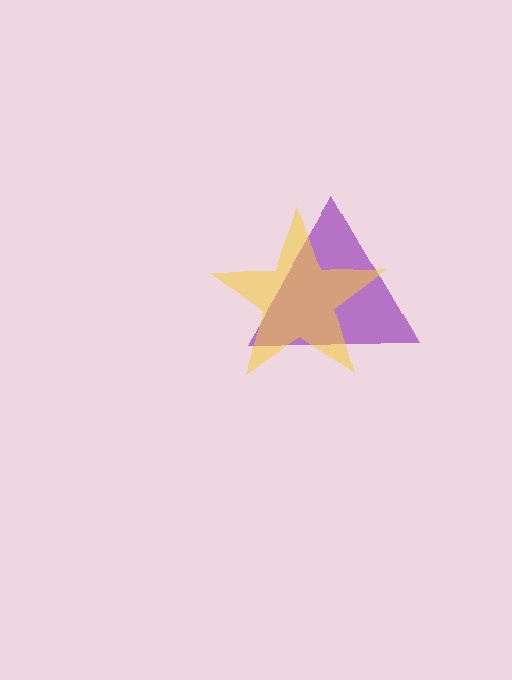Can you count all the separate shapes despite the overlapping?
Yes, there are 2 separate shapes.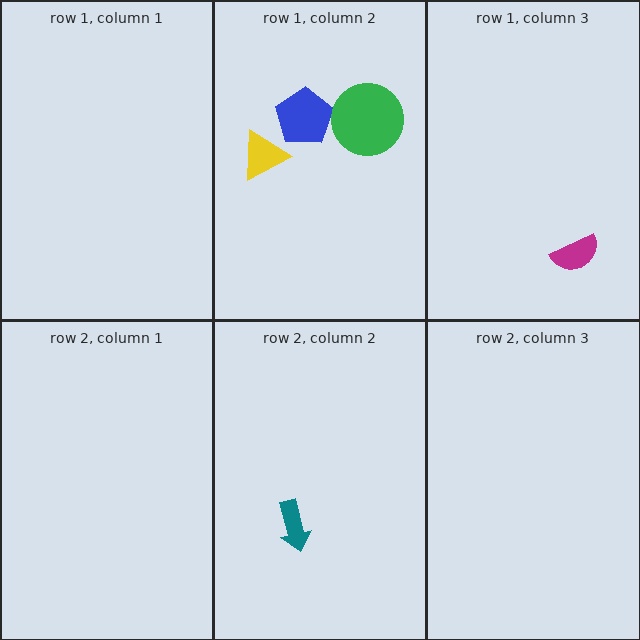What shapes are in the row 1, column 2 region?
The blue pentagon, the yellow triangle, the green circle.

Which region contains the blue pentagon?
The row 1, column 2 region.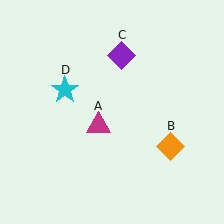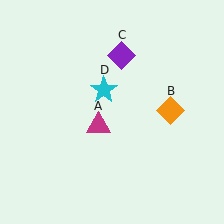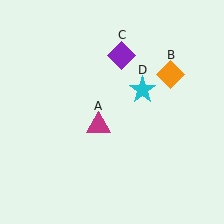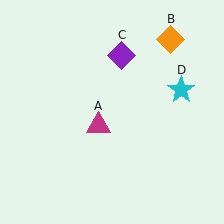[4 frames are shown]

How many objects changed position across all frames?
2 objects changed position: orange diamond (object B), cyan star (object D).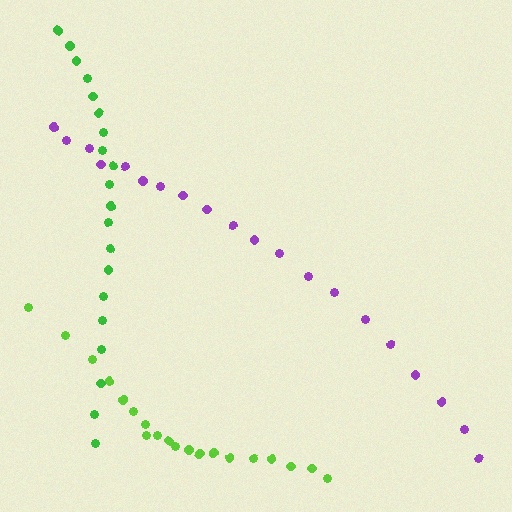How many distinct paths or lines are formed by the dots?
There are 3 distinct paths.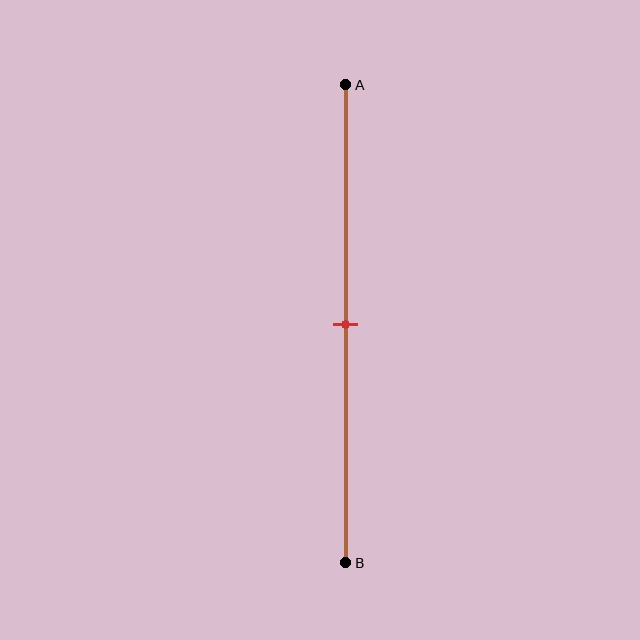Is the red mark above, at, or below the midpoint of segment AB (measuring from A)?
The red mark is approximately at the midpoint of segment AB.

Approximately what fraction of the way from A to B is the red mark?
The red mark is approximately 50% of the way from A to B.